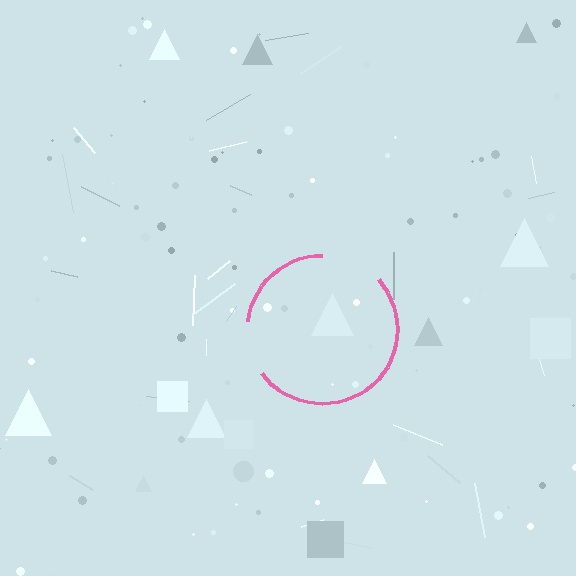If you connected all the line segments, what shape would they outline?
They would outline a circle.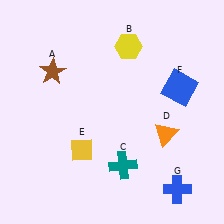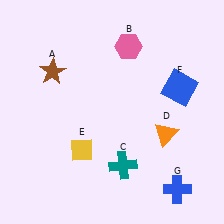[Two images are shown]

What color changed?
The hexagon (B) changed from yellow in Image 1 to pink in Image 2.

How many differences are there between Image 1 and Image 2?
There is 1 difference between the two images.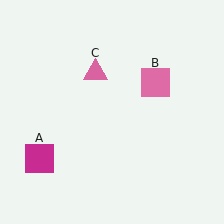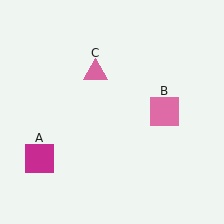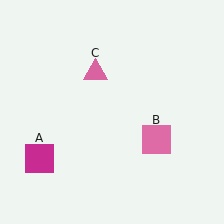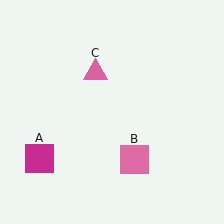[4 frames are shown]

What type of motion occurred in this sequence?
The pink square (object B) rotated clockwise around the center of the scene.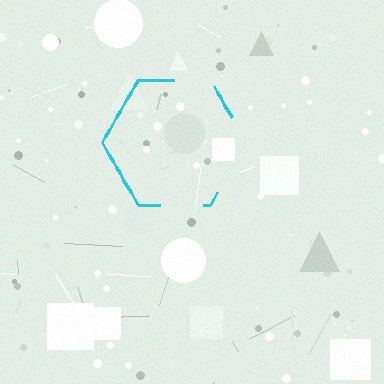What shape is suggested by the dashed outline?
The dashed outline suggests a hexagon.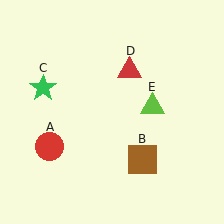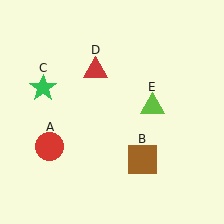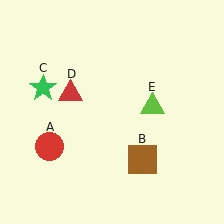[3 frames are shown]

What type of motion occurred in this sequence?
The red triangle (object D) rotated counterclockwise around the center of the scene.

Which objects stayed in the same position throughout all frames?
Red circle (object A) and brown square (object B) and green star (object C) and lime triangle (object E) remained stationary.